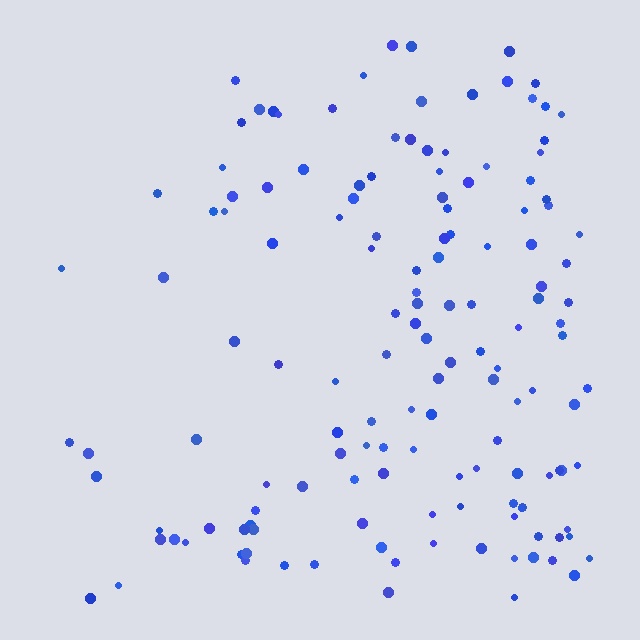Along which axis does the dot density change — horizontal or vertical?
Horizontal.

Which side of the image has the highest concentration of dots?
The right.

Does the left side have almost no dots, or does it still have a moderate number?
Still a moderate number, just noticeably fewer than the right.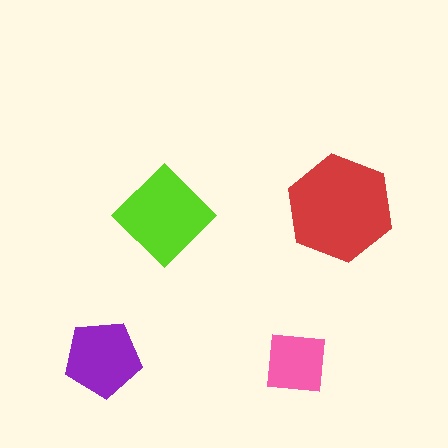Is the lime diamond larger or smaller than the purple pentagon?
Larger.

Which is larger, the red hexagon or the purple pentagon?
The red hexagon.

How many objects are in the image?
There are 4 objects in the image.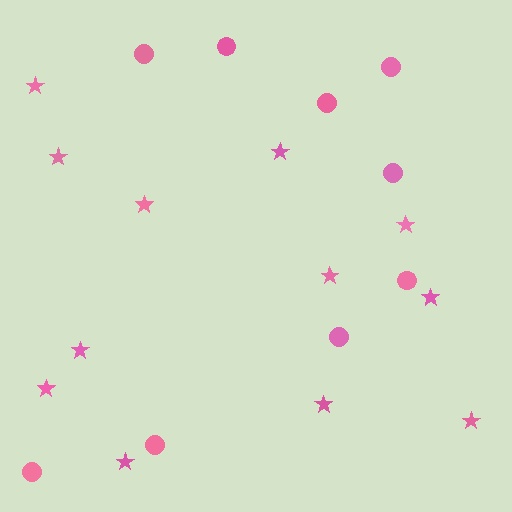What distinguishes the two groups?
There are 2 groups: one group of circles (9) and one group of stars (12).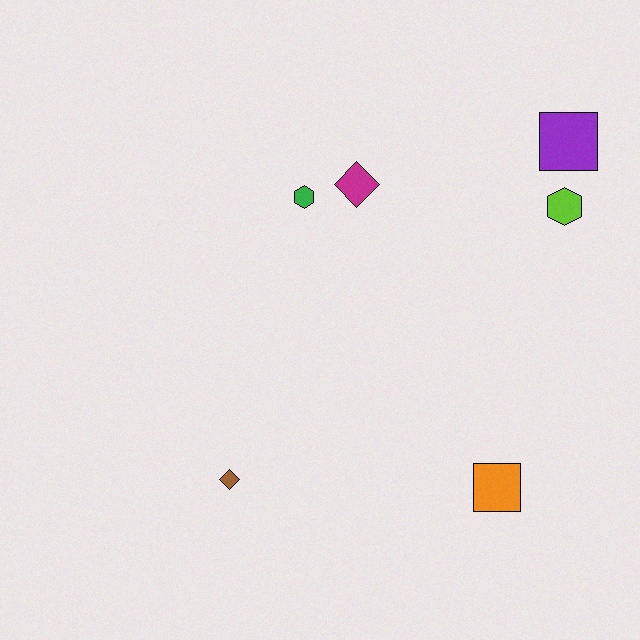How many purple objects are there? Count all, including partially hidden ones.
There is 1 purple object.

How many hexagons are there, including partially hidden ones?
There are 2 hexagons.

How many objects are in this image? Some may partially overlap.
There are 6 objects.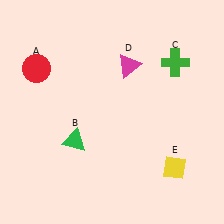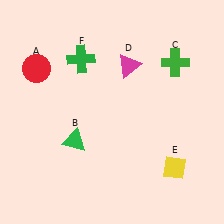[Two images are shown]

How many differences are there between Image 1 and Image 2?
There is 1 difference between the two images.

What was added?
A green cross (F) was added in Image 2.